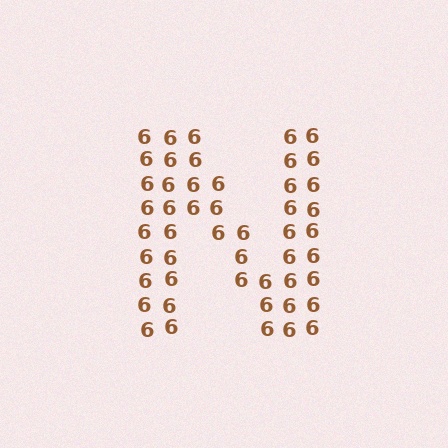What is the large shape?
The large shape is the letter N.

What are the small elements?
The small elements are digit 6's.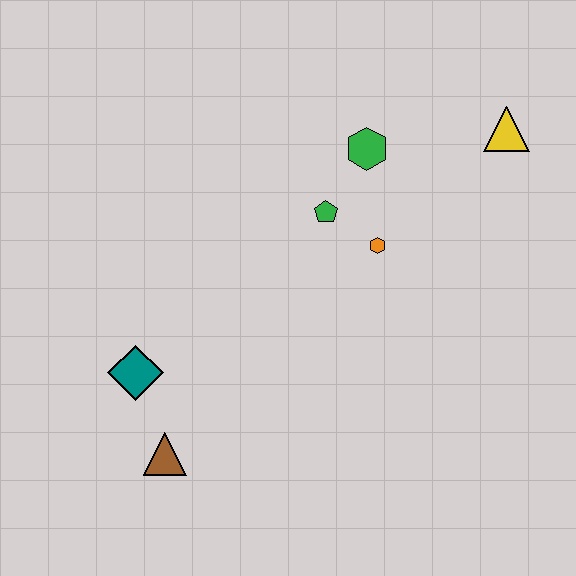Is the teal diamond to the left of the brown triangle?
Yes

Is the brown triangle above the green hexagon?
No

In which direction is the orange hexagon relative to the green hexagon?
The orange hexagon is below the green hexagon.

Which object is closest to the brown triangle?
The teal diamond is closest to the brown triangle.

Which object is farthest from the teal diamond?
The yellow triangle is farthest from the teal diamond.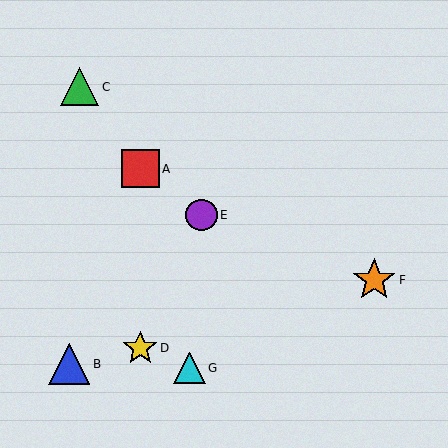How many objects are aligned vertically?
2 objects (A, D) are aligned vertically.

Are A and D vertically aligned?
Yes, both are at x≈140.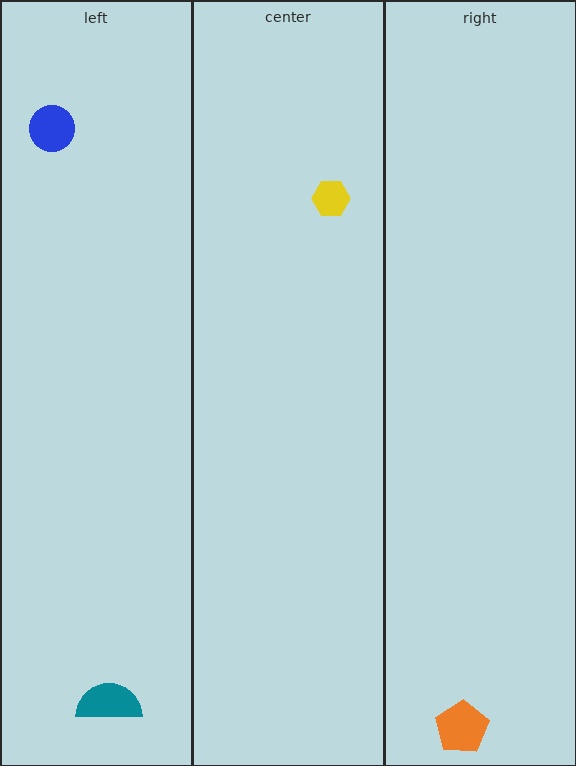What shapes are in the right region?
The orange pentagon.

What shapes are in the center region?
The yellow hexagon.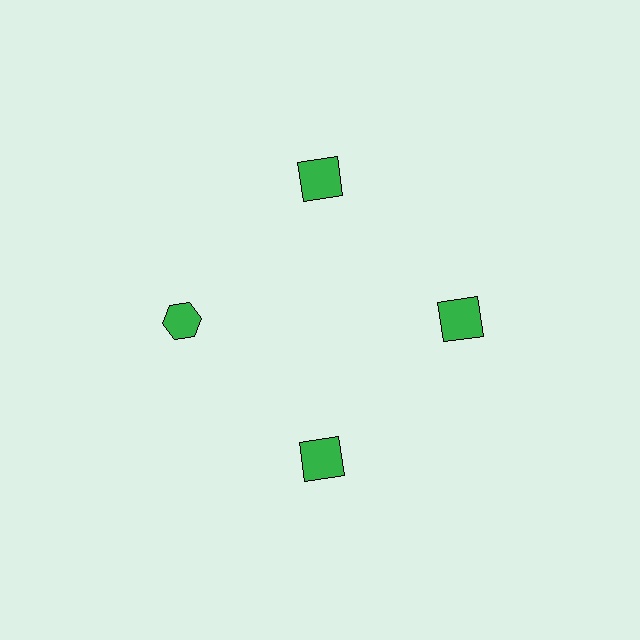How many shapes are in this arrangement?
There are 4 shapes arranged in a ring pattern.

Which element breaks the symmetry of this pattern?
The green hexagon at roughly the 9 o'clock position breaks the symmetry. All other shapes are green squares.